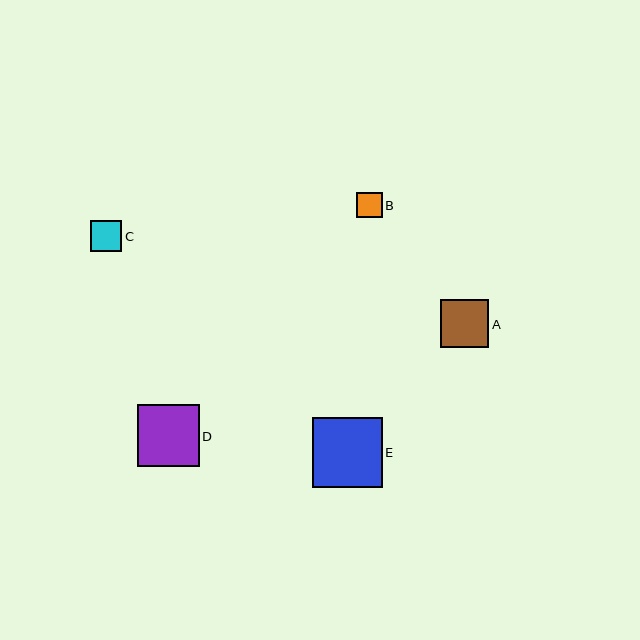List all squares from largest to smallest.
From largest to smallest: E, D, A, C, B.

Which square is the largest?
Square E is the largest with a size of approximately 70 pixels.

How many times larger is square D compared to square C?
Square D is approximately 2.0 times the size of square C.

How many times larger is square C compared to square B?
Square C is approximately 1.2 times the size of square B.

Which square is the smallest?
Square B is the smallest with a size of approximately 26 pixels.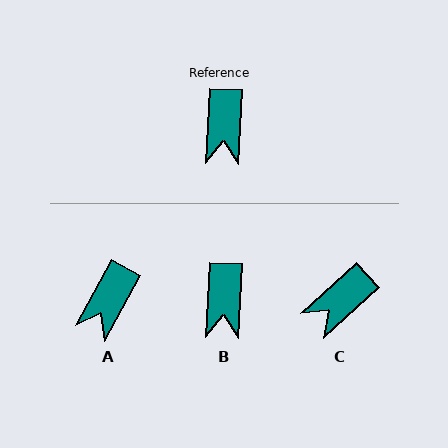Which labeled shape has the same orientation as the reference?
B.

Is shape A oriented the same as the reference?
No, it is off by about 26 degrees.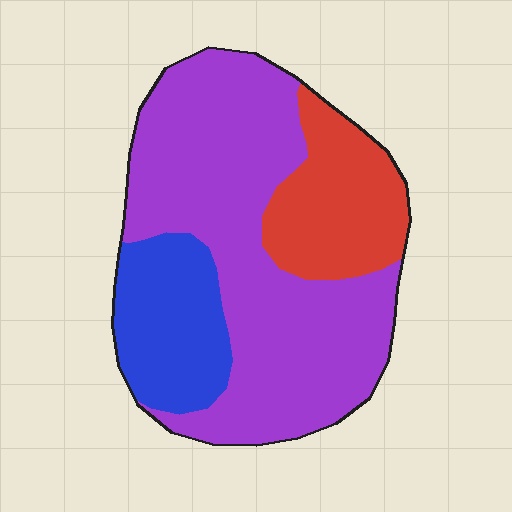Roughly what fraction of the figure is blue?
Blue covers around 20% of the figure.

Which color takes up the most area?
Purple, at roughly 60%.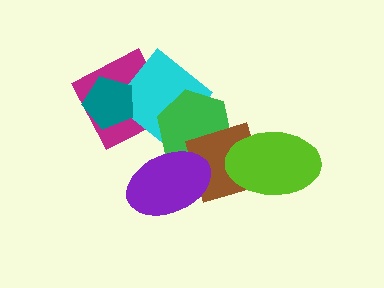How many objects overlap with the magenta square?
2 objects overlap with the magenta square.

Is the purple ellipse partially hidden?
No, no other shape covers it.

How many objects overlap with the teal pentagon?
2 objects overlap with the teal pentagon.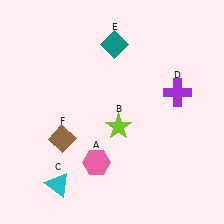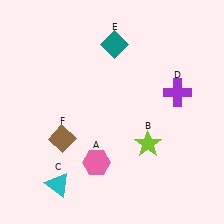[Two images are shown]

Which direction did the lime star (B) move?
The lime star (B) moved right.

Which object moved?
The lime star (B) moved right.